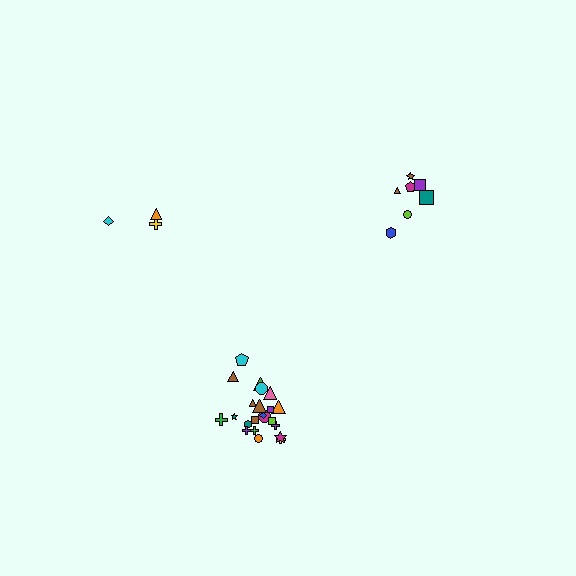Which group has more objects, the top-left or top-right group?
The top-right group.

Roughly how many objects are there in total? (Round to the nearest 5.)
Roughly 30 objects in total.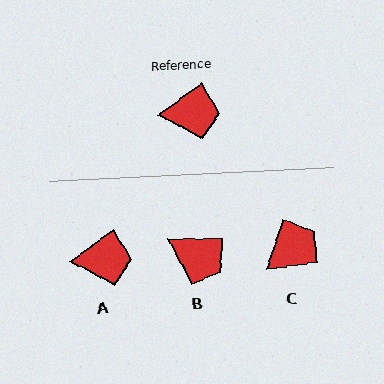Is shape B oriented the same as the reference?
No, it is off by about 35 degrees.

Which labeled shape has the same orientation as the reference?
A.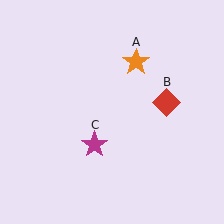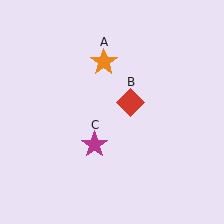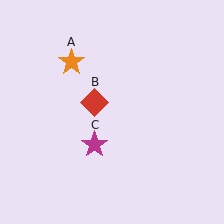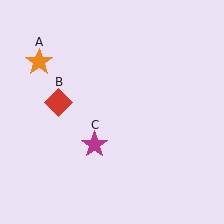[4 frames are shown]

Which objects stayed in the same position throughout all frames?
Magenta star (object C) remained stationary.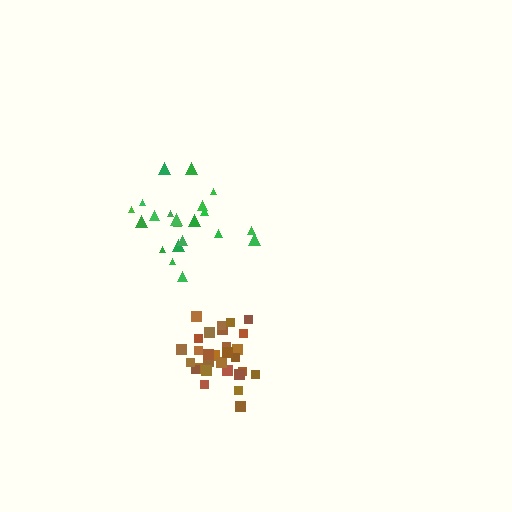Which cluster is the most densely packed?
Brown.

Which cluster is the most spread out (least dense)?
Green.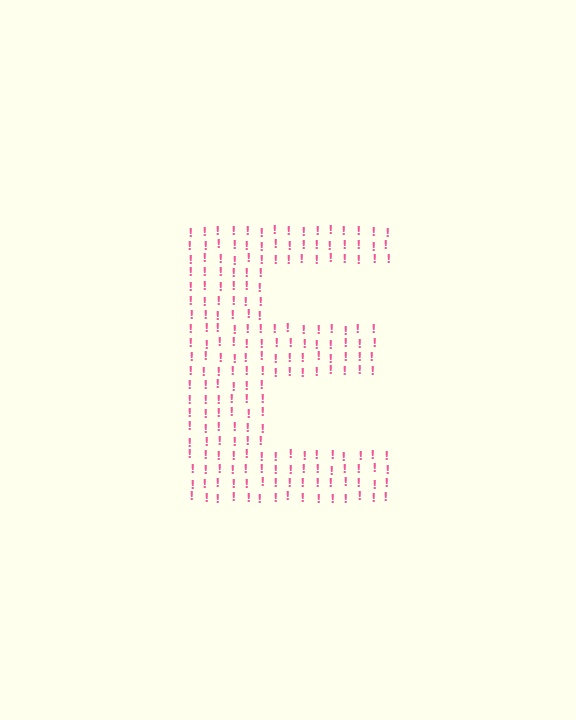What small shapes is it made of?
It is made of small exclamation marks.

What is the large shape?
The large shape is the letter E.